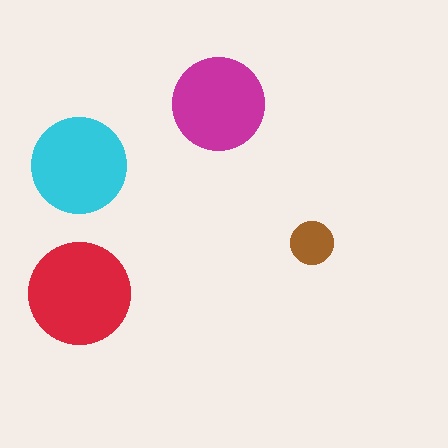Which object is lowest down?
The red circle is bottommost.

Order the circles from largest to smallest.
the red one, the cyan one, the magenta one, the brown one.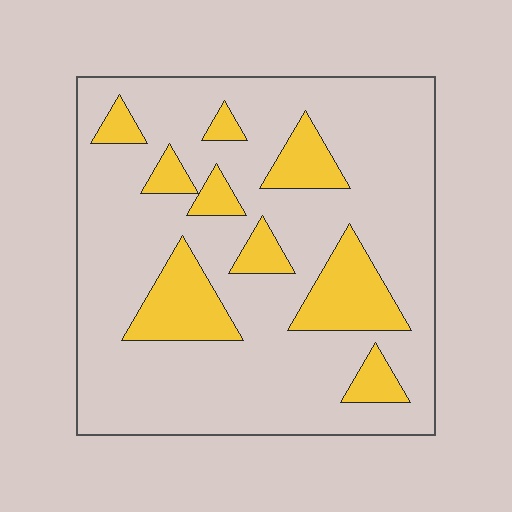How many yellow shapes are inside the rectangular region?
9.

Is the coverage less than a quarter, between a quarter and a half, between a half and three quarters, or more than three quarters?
Less than a quarter.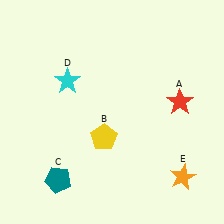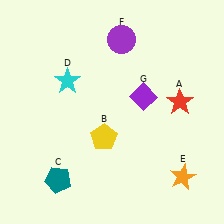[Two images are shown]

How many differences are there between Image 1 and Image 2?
There are 2 differences between the two images.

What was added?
A purple circle (F), a purple diamond (G) were added in Image 2.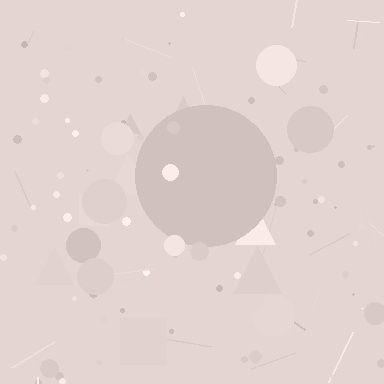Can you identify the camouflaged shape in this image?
The camouflaged shape is a circle.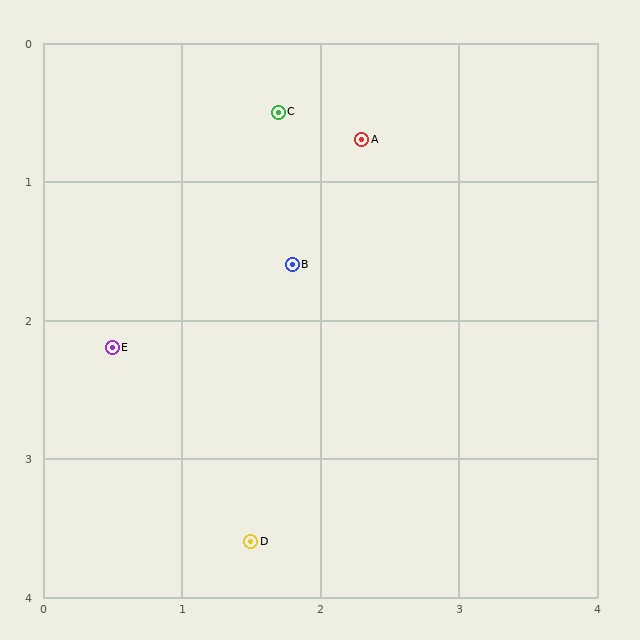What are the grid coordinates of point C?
Point C is at approximately (1.7, 0.5).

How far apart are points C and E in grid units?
Points C and E are about 2.1 grid units apart.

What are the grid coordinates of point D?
Point D is at approximately (1.5, 3.6).